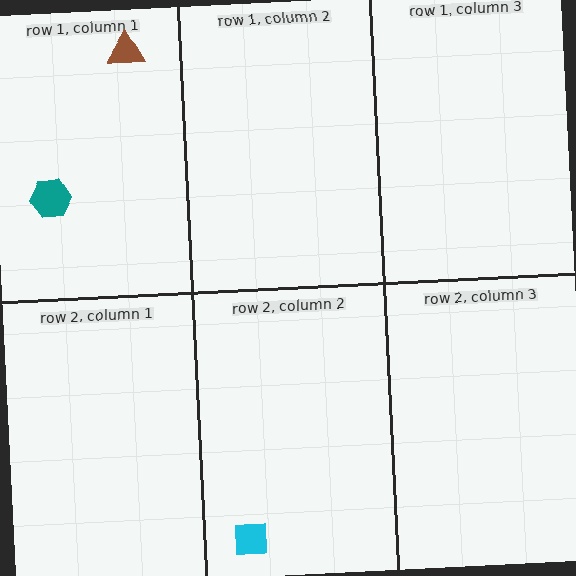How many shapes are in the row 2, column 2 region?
1.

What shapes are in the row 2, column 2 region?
The cyan square.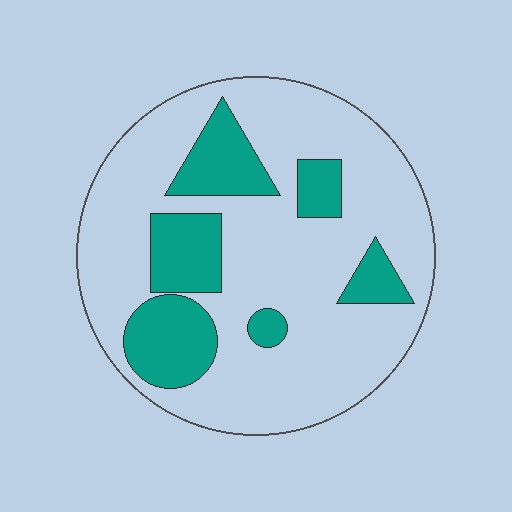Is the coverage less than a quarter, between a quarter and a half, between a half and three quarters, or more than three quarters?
Less than a quarter.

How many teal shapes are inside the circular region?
6.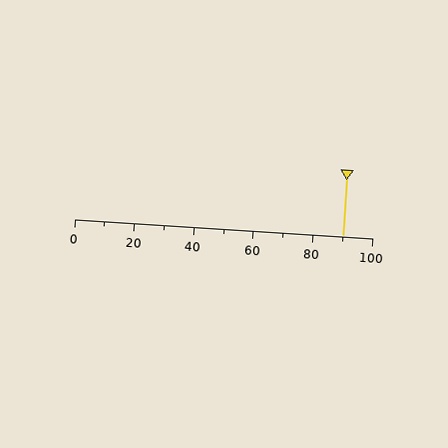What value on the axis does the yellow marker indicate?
The marker indicates approximately 90.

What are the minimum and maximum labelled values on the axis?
The axis runs from 0 to 100.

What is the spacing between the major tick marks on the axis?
The major ticks are spaced 20 apart.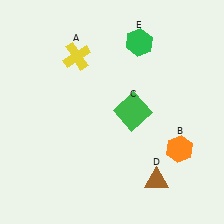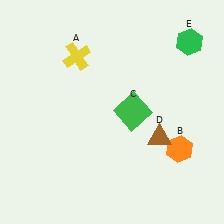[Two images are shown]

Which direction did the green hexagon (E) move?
The green hexagon (E) moved right.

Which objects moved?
The objects that moved are: the brown triangle (D), the green hexagon (E).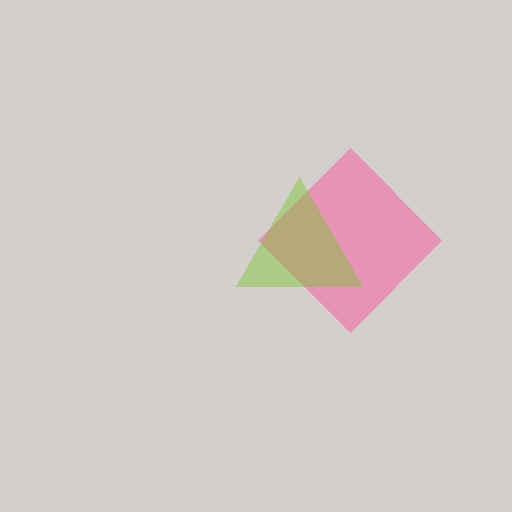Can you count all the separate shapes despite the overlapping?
Yes, there are 2 separate shapes.